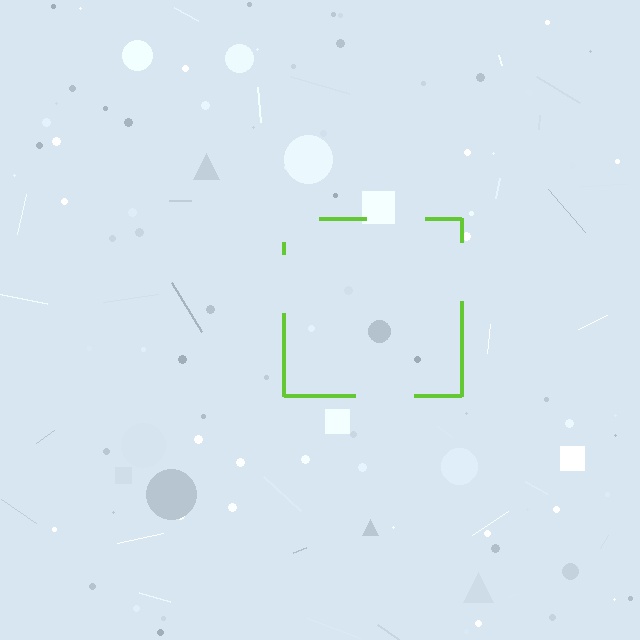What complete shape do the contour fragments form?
The contour fragments form a square.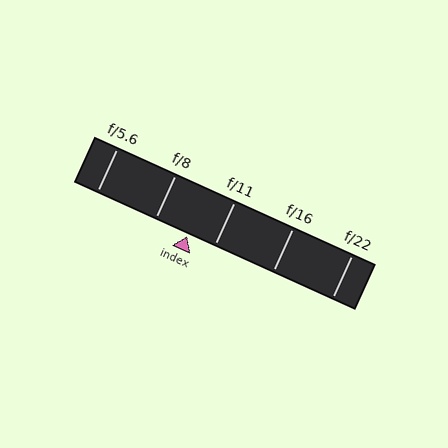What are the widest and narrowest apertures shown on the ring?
The widest aperture shown is f/5.6 and the narrowest is f/22.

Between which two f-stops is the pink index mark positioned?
The index mark is between f/8 and f/11.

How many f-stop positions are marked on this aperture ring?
There are 5 f-stop positions marked.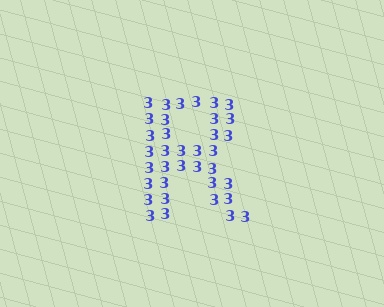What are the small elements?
The small elements are digit 3's.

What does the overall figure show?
The overall figure shows the letter R.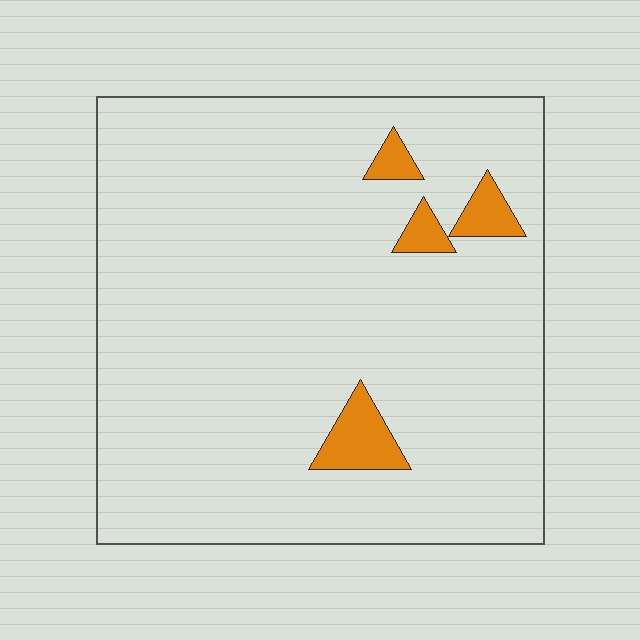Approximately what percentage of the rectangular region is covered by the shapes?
Approximately 5%.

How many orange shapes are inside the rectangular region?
4.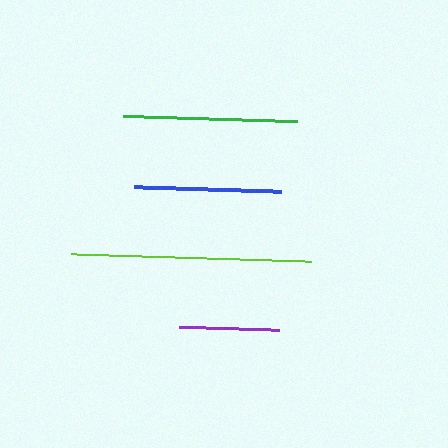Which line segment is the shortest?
The purple line is the shortest at approximately 101 pixels.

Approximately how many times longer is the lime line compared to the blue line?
The lime line is approximately 1.6 times the length of the blue line.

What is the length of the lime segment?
The lime segment is approximately 240 pixels long.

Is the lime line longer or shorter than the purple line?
The lime line is longer than the purple line.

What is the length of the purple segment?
The purple segment is approximately 101 pixels long.